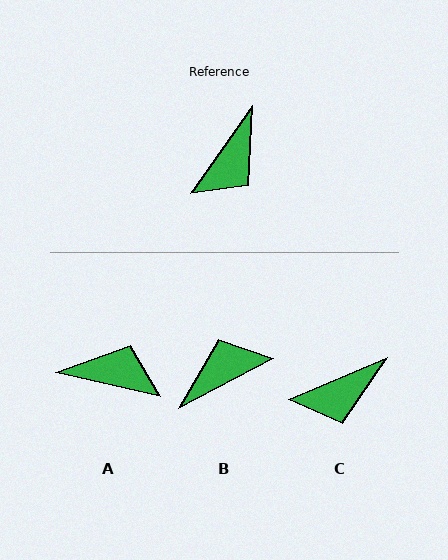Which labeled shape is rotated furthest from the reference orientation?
B, about 153 degrees away.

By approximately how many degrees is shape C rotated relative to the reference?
Approximately 31 degrees clockwise.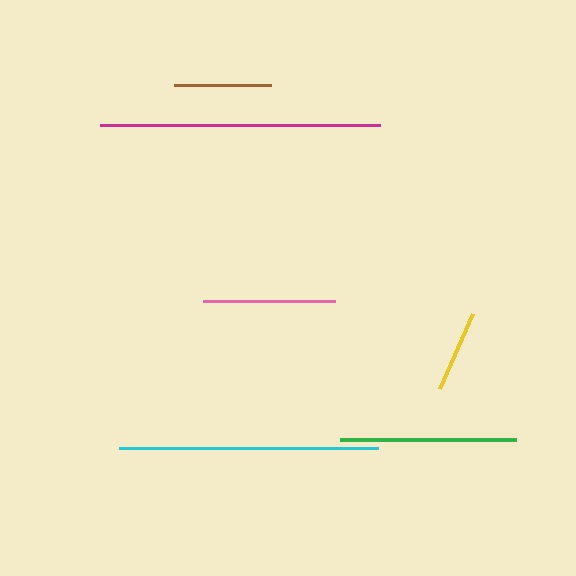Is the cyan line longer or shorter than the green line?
The cyan line is longer than the green line.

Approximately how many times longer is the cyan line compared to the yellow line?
The cyan line is approximately 3.2 times the length of the yellow line.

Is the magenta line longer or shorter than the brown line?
The magenta line is longer than the brown line.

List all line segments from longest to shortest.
From longest to shortest: magenta, cyan, green, pink, brown, yellow.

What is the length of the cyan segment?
The cyan segment is approximately 259 pixels long.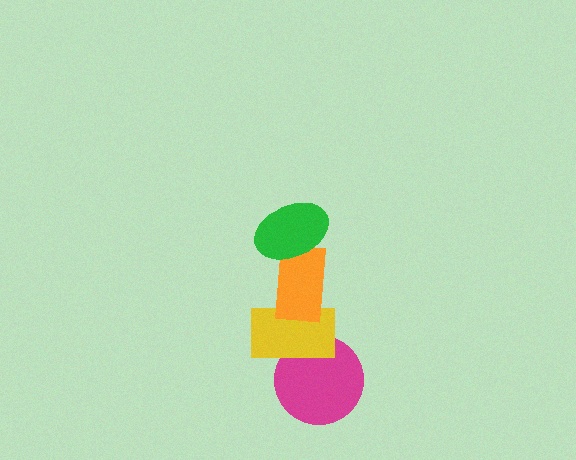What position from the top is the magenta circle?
The magenta circle is 4th from the top.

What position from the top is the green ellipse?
The green ellipse is 1st from the top.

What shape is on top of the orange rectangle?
The green ellipse is on top of the orange rectangle.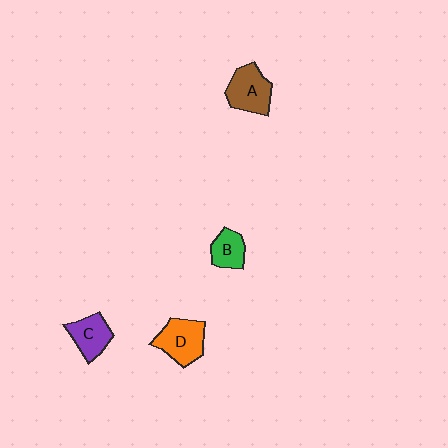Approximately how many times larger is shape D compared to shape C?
Approximately 1.3 times.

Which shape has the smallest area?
Shape B (green).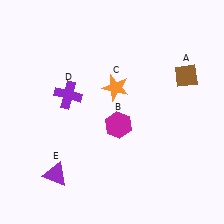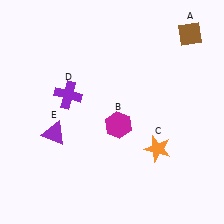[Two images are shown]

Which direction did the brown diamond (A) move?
The brown diamond (A) moved up.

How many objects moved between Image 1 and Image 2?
3 objects moved between the two images.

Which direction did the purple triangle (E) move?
The purple triangle (E) moved up.